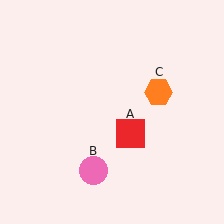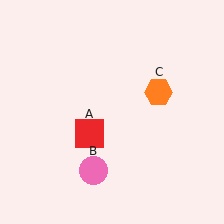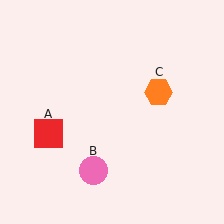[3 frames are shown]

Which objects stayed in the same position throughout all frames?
Pink circle (object B) and orange hexagon (object C) remained stationary.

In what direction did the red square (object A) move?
The red square (object A) moved left.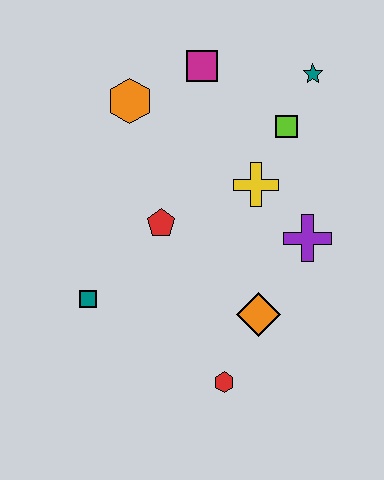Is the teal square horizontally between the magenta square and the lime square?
No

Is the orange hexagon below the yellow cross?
No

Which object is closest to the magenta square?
The orange hexagon is closest to the magenta square.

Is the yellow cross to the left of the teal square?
No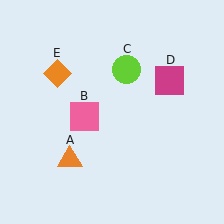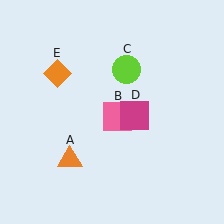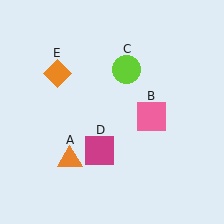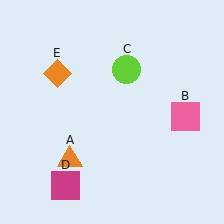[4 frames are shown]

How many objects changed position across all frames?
2 objects changed position: pink square (object B), magenta square (object D).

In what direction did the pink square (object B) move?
The pink square (object B) moved right.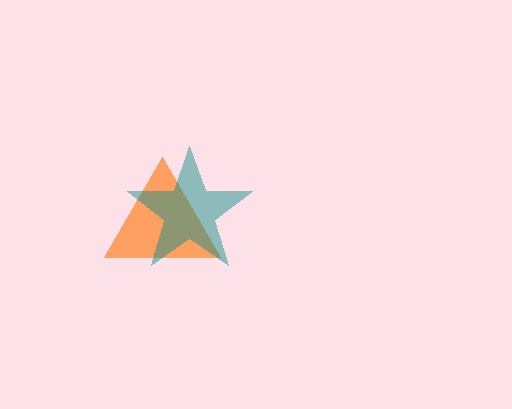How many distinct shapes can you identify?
There are 2 distinct shapes: an orange triangle, a teal star.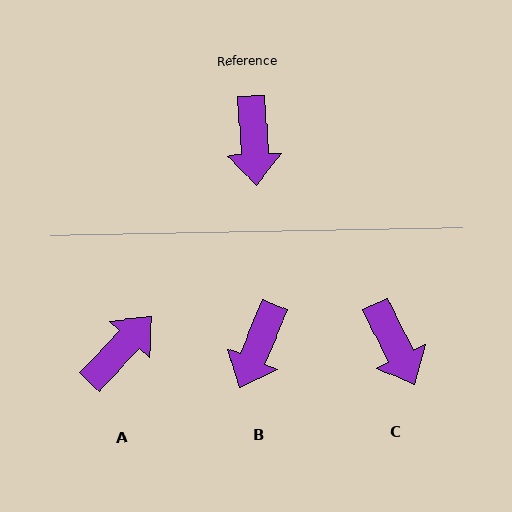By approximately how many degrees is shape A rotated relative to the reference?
Approximately 133 degrees counter-clockwise.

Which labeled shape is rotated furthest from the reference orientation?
A, about 133 degrees away.